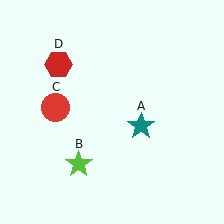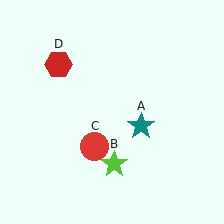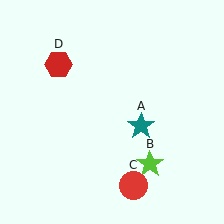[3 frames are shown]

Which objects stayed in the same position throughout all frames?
Teal star (object A) and red hexagon (object D) remained stationary.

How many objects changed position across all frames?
2 objects changed position: lime star (object B), red circle (object C).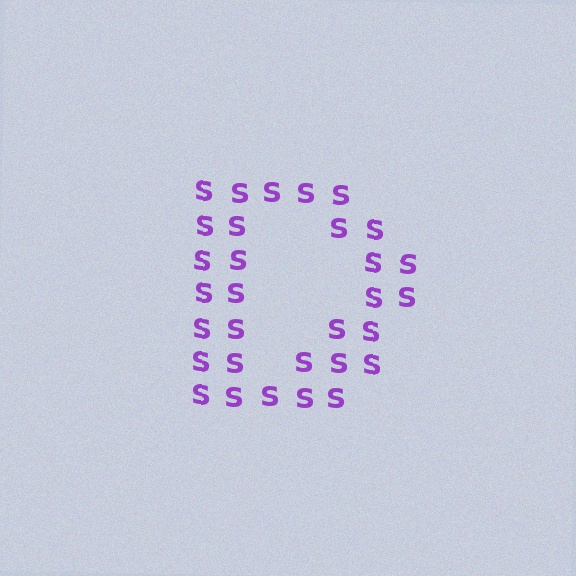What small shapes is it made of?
It is made of small letter S's.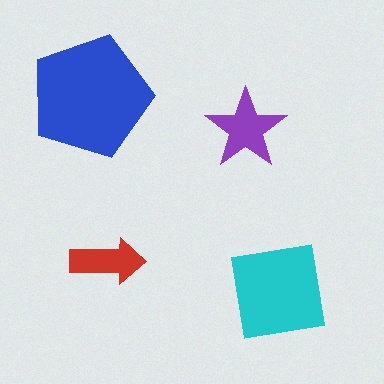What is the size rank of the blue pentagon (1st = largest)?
1st.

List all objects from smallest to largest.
The red arrow, the purple star, the cyan square, the blue pentagon.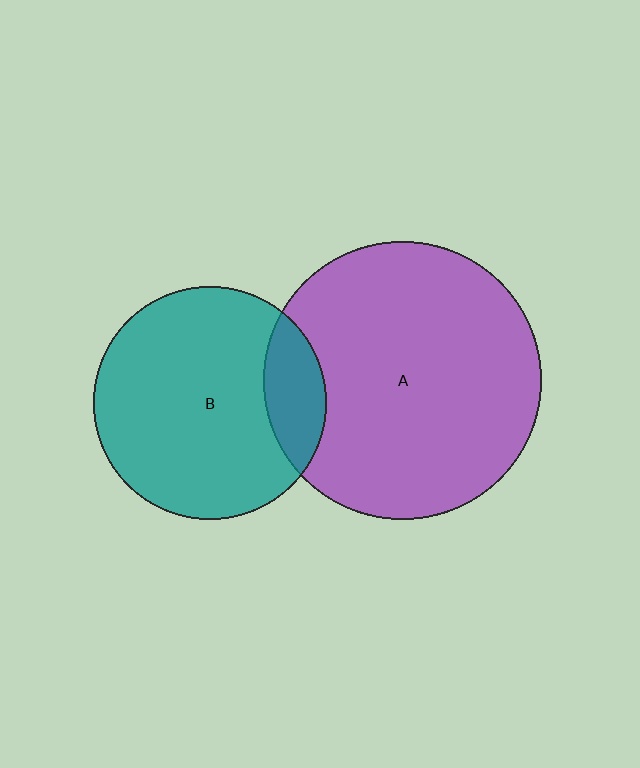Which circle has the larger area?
Circle A (purple).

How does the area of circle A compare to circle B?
Approximately 1.4 times.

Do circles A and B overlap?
Yes.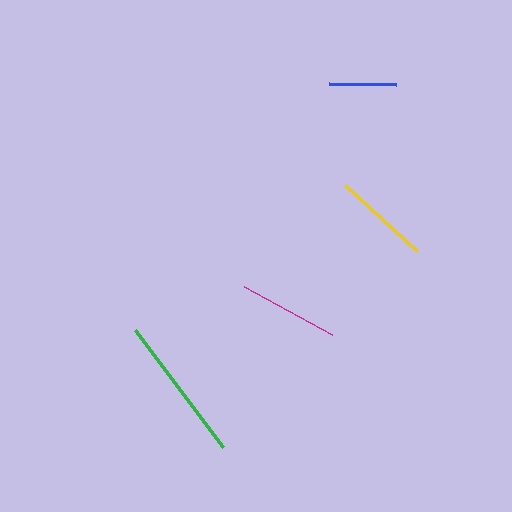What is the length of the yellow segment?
The yellow segment is approximately 98 pixels long.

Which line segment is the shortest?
The blue line is the shortest at approximately 67 pixels.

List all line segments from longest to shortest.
From longest to shortest: green, magenta, yellow, blue.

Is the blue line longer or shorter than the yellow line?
The yellow line is longer than the blue line.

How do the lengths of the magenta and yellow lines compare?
The magenta and yellow lines are approximately the same length.